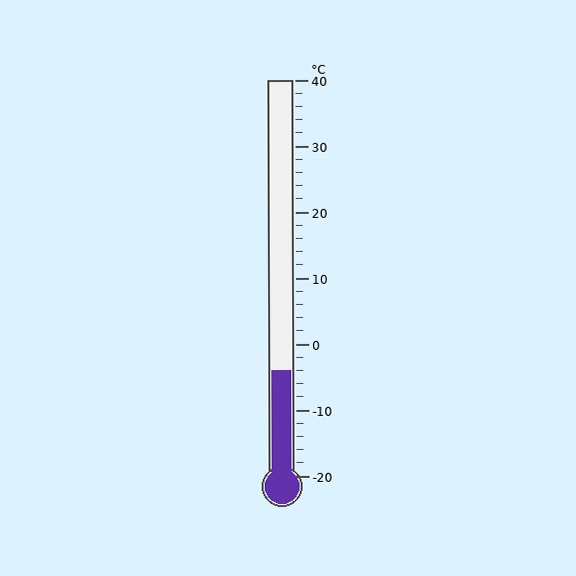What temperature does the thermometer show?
The thermometer shows approximately -4°C.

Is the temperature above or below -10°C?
The temperature is above -10°C.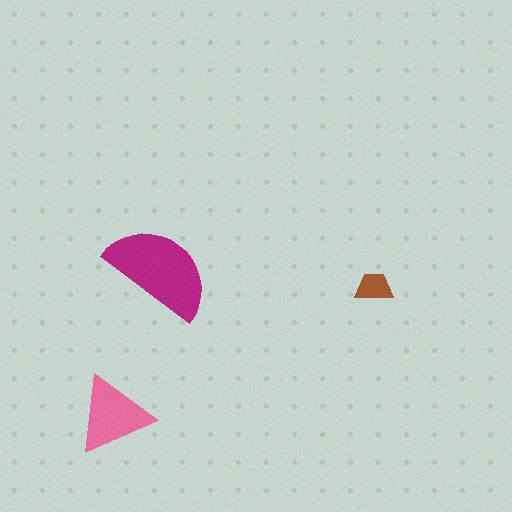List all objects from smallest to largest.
The brown trapezoid, the pink triangle, the magenta semicircle.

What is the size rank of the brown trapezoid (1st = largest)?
3rd.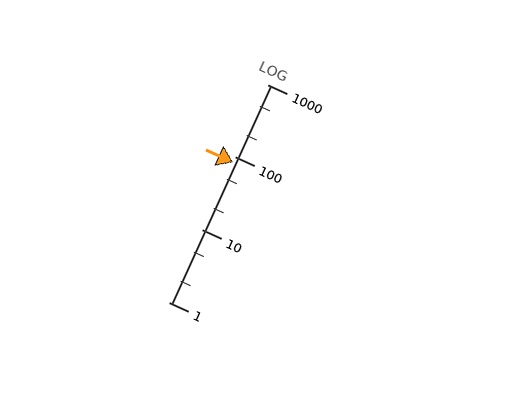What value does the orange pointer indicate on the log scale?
The pointer indicates approximately 85.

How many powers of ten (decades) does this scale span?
The scale spans 3 decades, from 1 to 1000.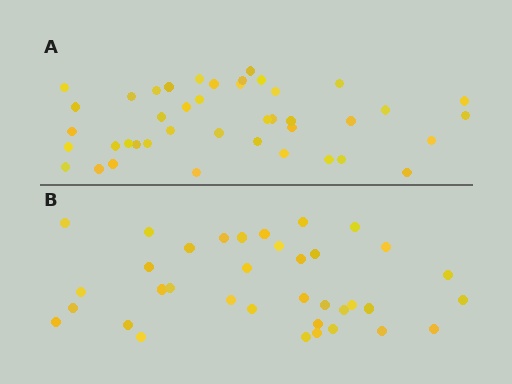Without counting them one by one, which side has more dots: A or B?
Region A (the top region) has more dots.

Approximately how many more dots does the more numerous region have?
Region A has about 6 more dots than region B.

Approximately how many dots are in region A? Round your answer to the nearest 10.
About 40 dots. (The exact count is 42, which rounds to 40.)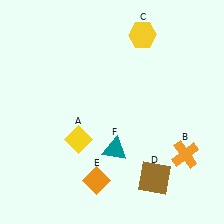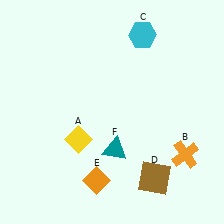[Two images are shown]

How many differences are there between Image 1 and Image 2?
There is 1 difference between the two images.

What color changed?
The hexagon (C) changed from yellow in Image 1 to cyan in Image 2.